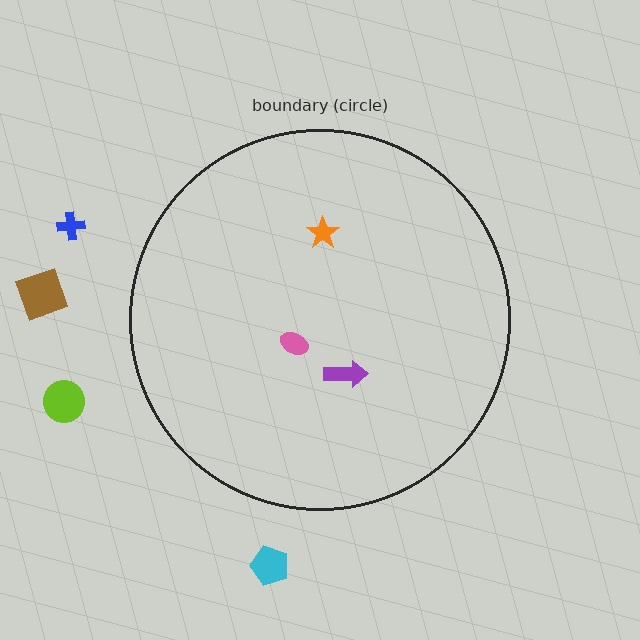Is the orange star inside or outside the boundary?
Inside.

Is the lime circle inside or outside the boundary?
Outside.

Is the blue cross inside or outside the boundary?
Outside.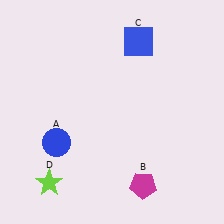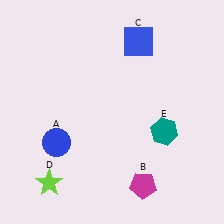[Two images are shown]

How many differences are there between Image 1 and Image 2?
There is 1 difference between the two images.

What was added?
A teal hexagon (E) was added in Image 2.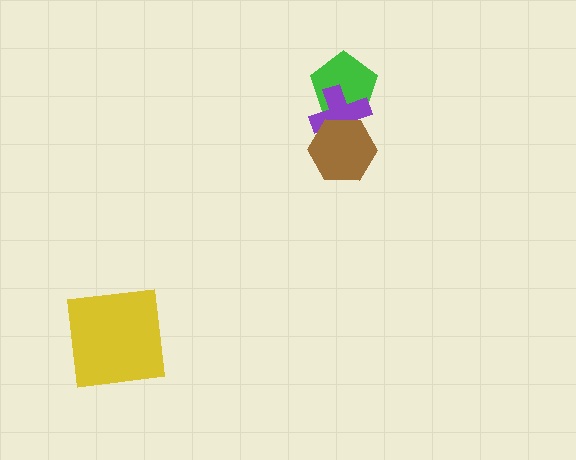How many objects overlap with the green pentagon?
1 object overlaps with the green pentagon.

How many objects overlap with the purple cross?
2 objects overlap with the purple cross.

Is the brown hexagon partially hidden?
No, no other shape covers it.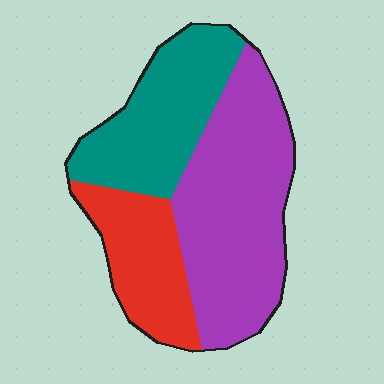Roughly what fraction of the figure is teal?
Teal takes up about one third (1/3) of the figure.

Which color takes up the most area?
Purple, at roughly 50%.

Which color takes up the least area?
Red, at roughly 20%.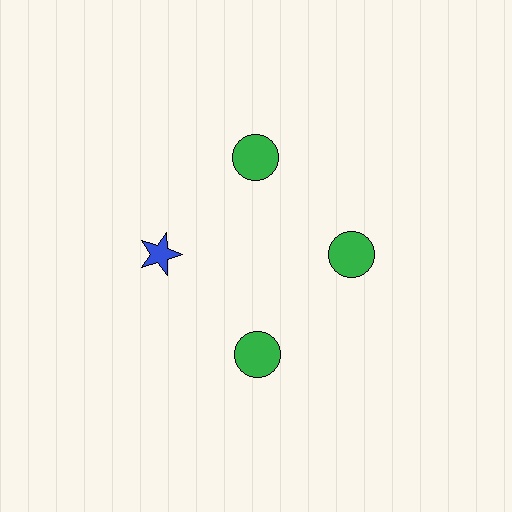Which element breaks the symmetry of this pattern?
The blue star at roughly the 9 o'clock position breaks the symmetry. All other shapes are green circles.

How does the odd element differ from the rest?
It differs in both color (blue instead of green) and shape (star instead of circle).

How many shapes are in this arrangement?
There are 4 shapes arranged in a ring pattern.